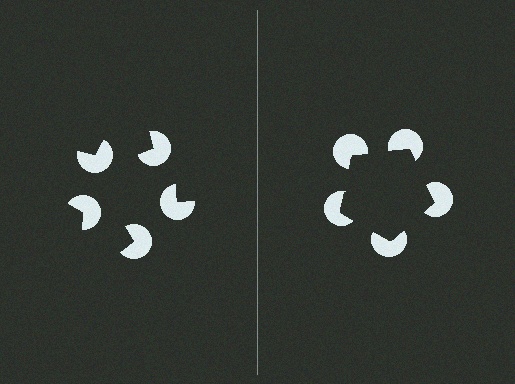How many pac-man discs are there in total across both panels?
10 — 5 on each side.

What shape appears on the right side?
An illusory pentagon.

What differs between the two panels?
The pac-man discs are positioned identically on both sides; only the wedge orientations differ. On the right they align to a pentagon; on the left they are misaligned.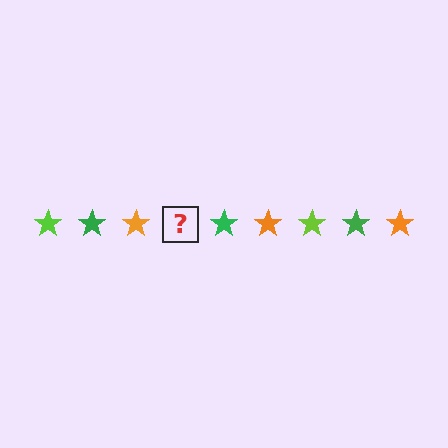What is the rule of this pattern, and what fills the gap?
The rule is that the pattern cycles through lime, green, orange stars. The gap should be filled with a lime star.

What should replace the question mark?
The question mark should be replaced with a lime star.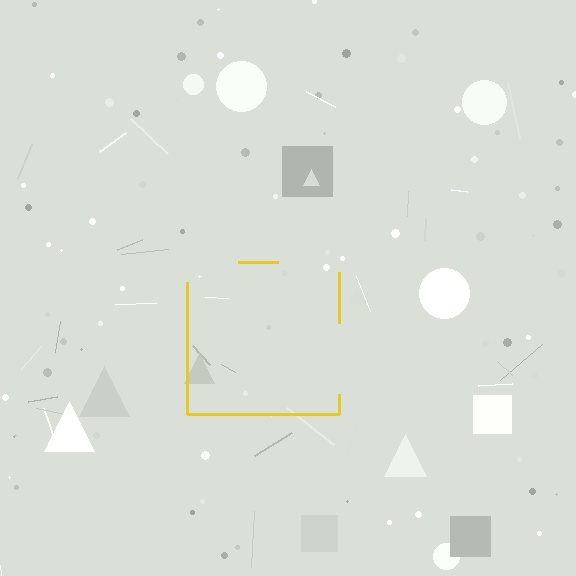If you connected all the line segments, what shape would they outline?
They would outline a square.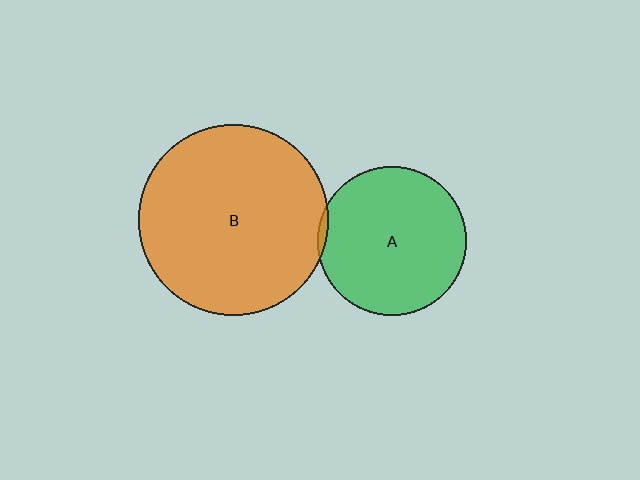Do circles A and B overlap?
Yes.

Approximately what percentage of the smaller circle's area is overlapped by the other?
Approximately 5%.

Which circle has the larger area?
Circle B (orange).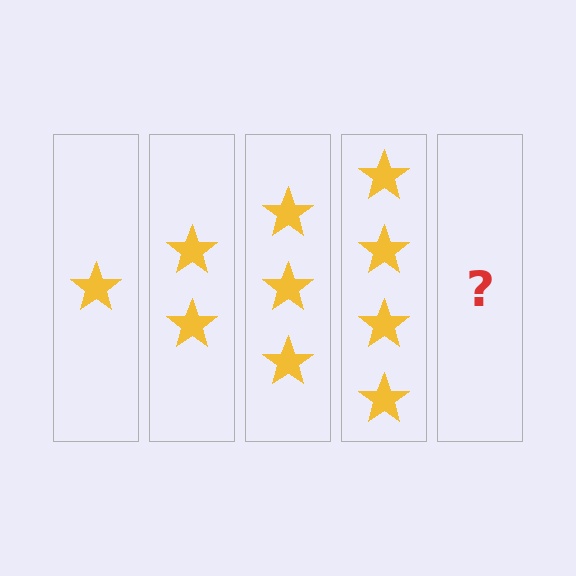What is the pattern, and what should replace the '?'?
The pattern is that each step adds one more star. The '?' should be 5 stars.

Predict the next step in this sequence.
The next step is 5 stars.